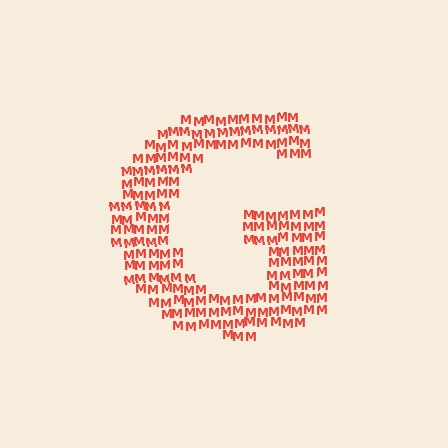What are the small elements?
The small elements are letter M's.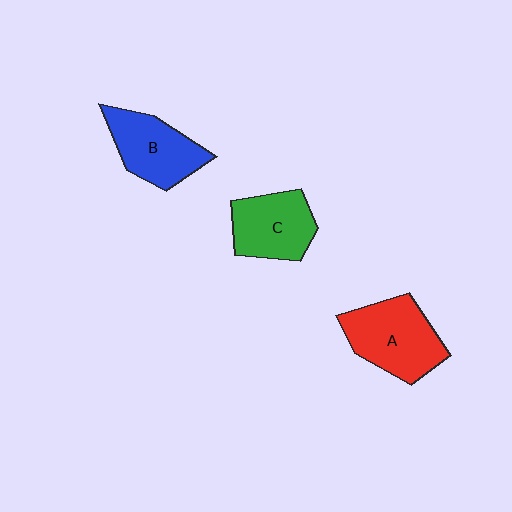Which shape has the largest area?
Shape A (red).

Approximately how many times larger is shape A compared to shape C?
Approximately 1.2 times.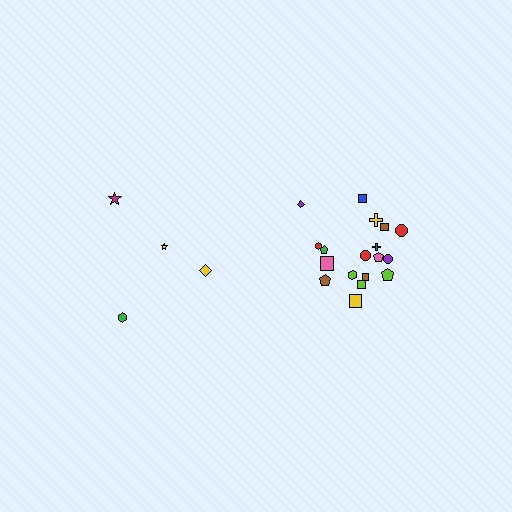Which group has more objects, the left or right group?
The right group.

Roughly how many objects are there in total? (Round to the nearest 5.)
Roughly 20 objects in total.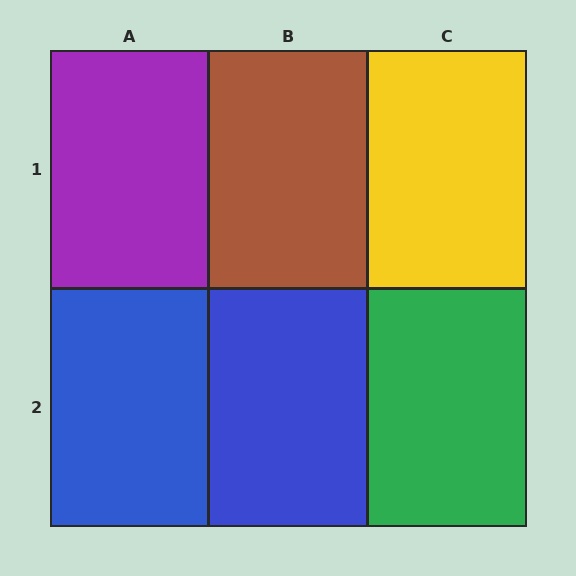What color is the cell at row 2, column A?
Blue.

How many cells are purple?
1 cell is purple.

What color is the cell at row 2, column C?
Green.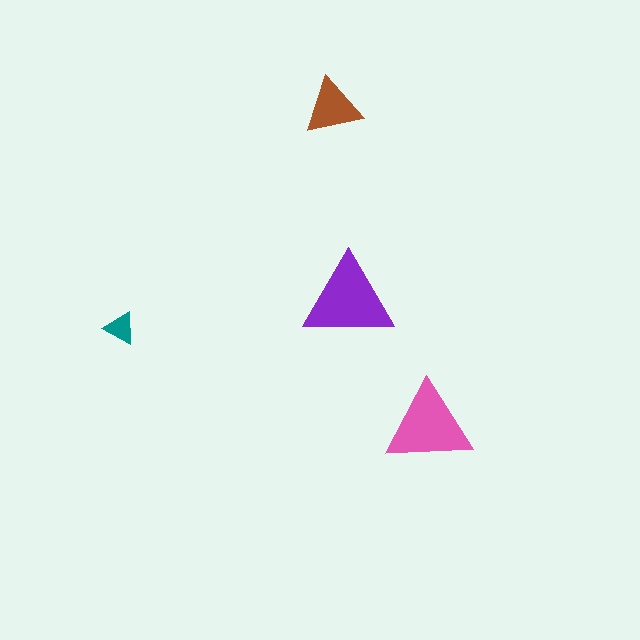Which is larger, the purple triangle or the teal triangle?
The purple one.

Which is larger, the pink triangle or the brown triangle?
The pink one.